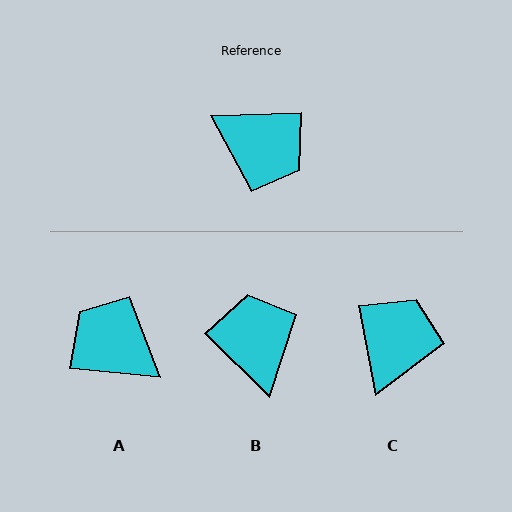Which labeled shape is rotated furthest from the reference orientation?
A, about 173 degrees away.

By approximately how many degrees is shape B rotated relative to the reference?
Approximately 134 degrees counter-clockwise.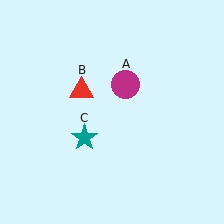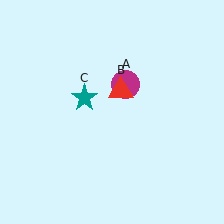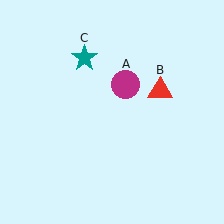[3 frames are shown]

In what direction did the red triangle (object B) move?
The red triangle (object B) moved right.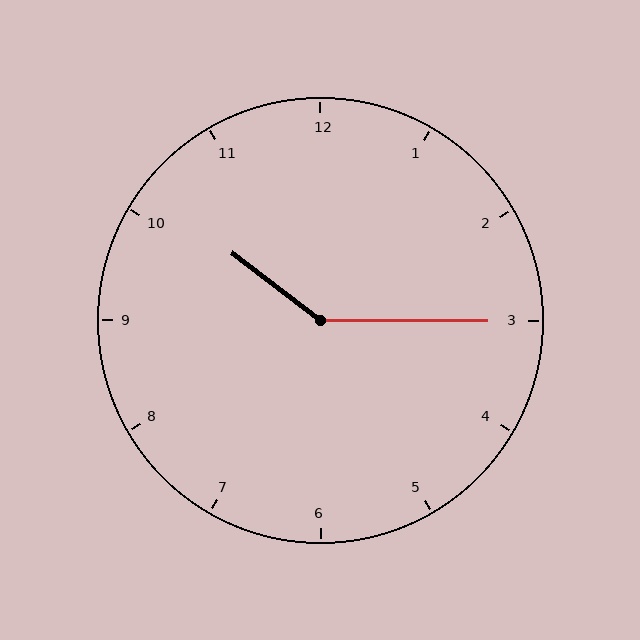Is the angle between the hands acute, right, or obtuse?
It is obtuse.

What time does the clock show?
10:15.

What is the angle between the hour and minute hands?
Approximately 142 degrees.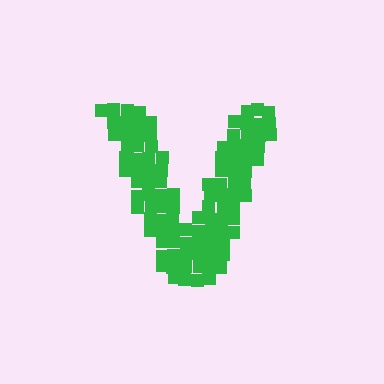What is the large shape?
The large shape is the letter V.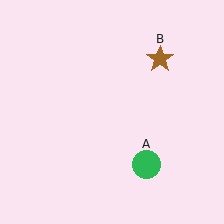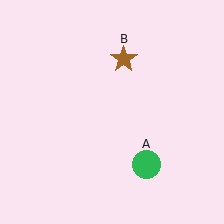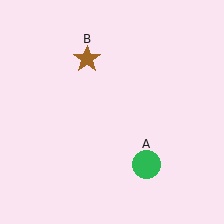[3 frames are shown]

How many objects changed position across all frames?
1 object changed position: brown star (object B).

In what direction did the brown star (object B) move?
The brown star (object B) moved left.